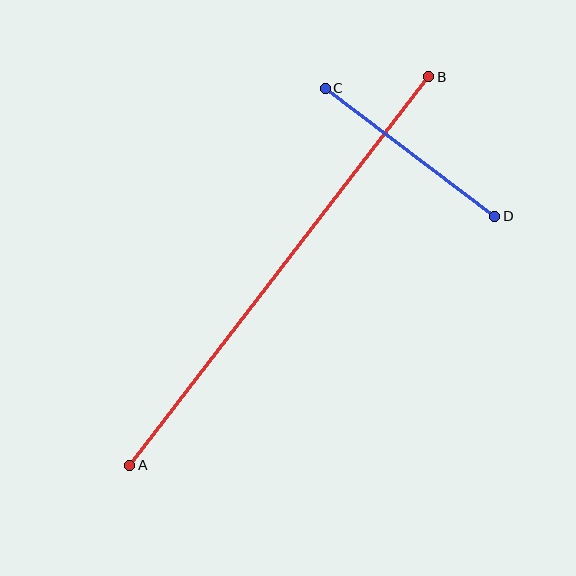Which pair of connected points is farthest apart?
Points A and B are farthest apart.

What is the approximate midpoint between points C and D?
The midpoint is at approximately (410, 152) pixels.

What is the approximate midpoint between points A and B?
The midpoint is at approximately (279, 271) pixels.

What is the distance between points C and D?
The distance is approximately 212 pixels.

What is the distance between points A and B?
The distance is approximately 490 pixels.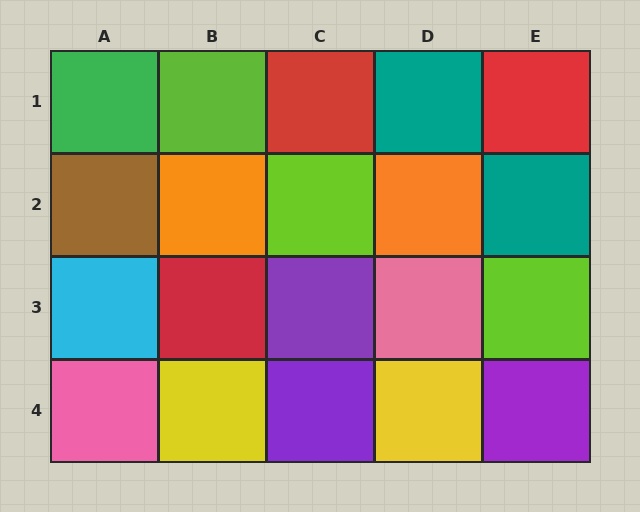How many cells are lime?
3 cells are lime.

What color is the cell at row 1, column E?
Red.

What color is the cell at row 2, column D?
Orange.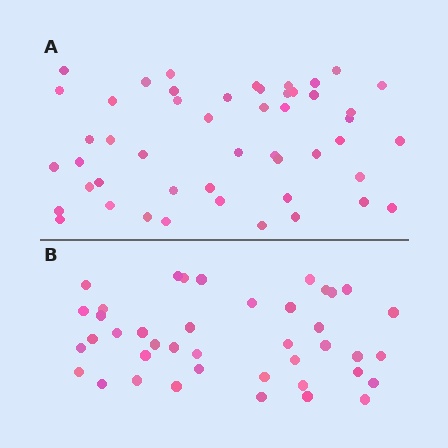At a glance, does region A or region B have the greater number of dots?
Region A (the top region) has more dots.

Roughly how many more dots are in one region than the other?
Region A has roughly 8 or so more dots than region B.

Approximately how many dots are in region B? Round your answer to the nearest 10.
About 40 dots. (The exact count is 41, which rounds to 40.)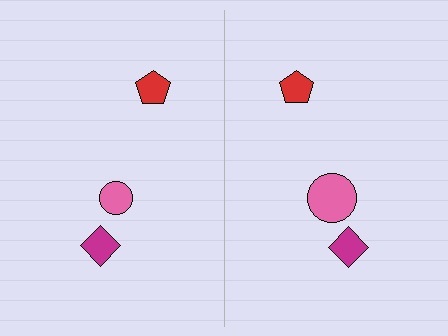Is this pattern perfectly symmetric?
No, the pattern is not perfectly symmetric. The pink circle on the right side has a different size than its mirror counterpart.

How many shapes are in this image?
There are 6 shapes in this image.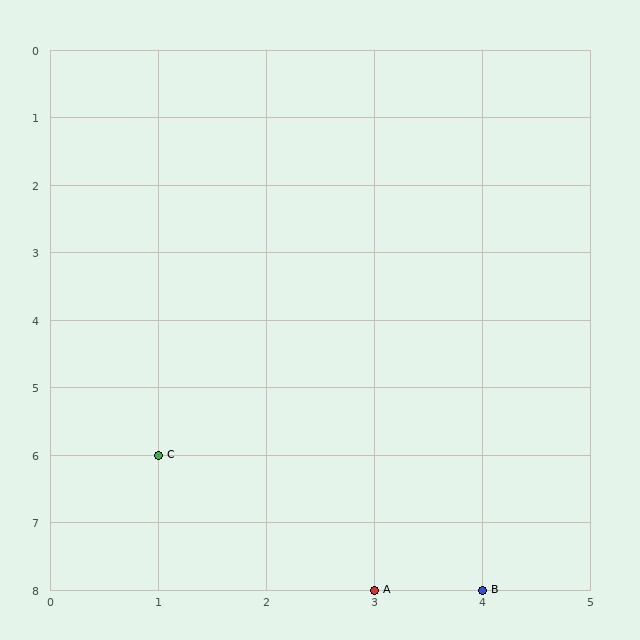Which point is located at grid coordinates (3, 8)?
Point A is at (3, 8).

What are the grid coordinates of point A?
Point A is at grid coordinates (3, 8).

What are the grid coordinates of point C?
Point C is at grid coordinates (1, 6).